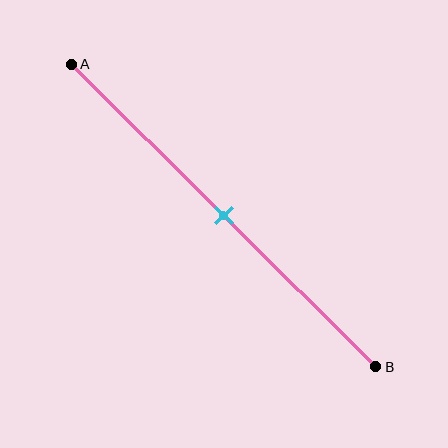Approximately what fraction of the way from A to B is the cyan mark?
The cyan mark is approximately 50% of the way from A to B.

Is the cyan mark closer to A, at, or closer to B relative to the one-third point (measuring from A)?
The cyan mark is closer to point B than the one-third point of segment AB.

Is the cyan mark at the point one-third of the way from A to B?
No, the mark is at about 50% from A, not at the 33% one-third point.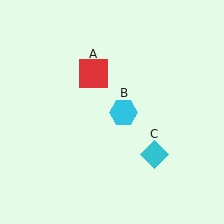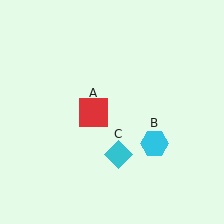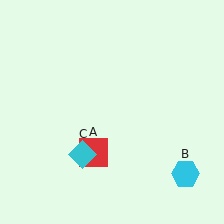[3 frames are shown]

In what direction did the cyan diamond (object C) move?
The cyan diamond (object C) moved left.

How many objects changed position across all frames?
3 objects changed position: red square (object A), cyan hexagon (object B), cyan diamond (object C).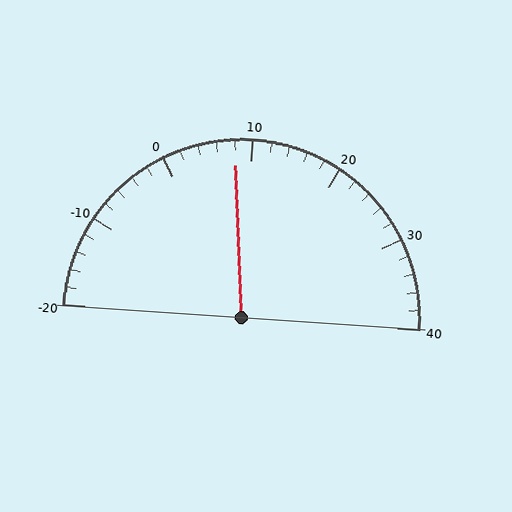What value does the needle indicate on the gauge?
The needle indicates approximately 8.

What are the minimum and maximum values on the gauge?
The gauge ranges from -20 to 40.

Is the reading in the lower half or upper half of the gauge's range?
The reading is in the lower half of the range (-20 to 40).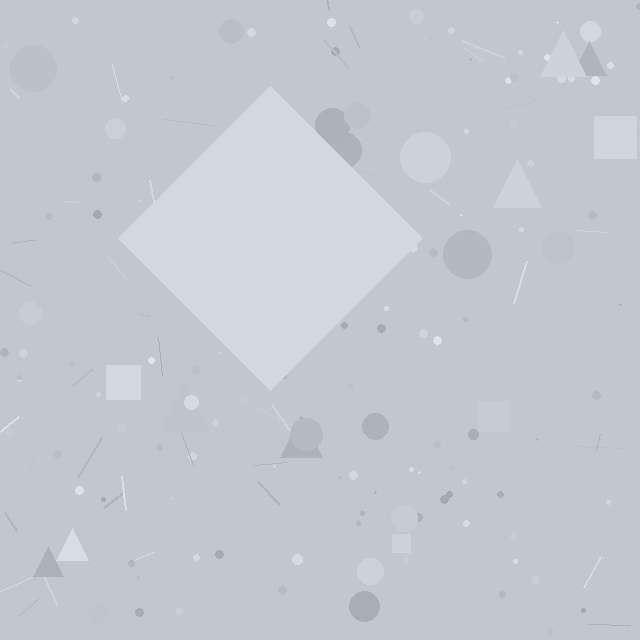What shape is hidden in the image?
A diamond is hidden in the image.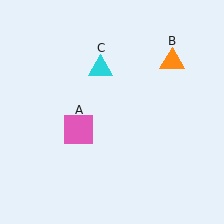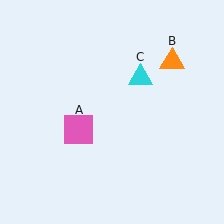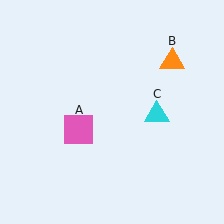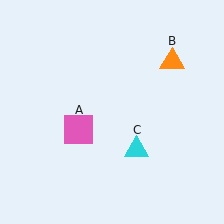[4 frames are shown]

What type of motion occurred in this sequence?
The cyan triangle (object C) rotated clockwise around the center of the scene.